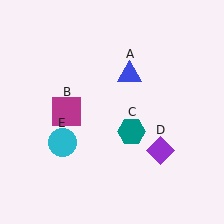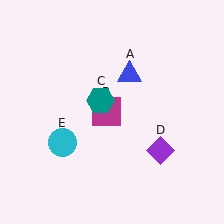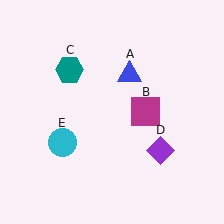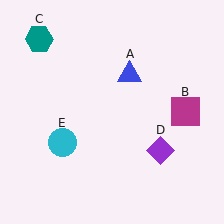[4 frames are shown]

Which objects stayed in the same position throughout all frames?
Blue triangle (object A) and purple diamond (object D) and cyan circle (object E) remained stationary.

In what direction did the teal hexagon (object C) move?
The teal hexagon (object C) moved up and to the left.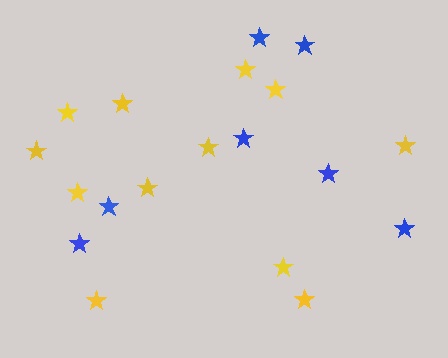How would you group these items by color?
There are 2 groups: one group of blue stars (7) and one group of yellow stars (12).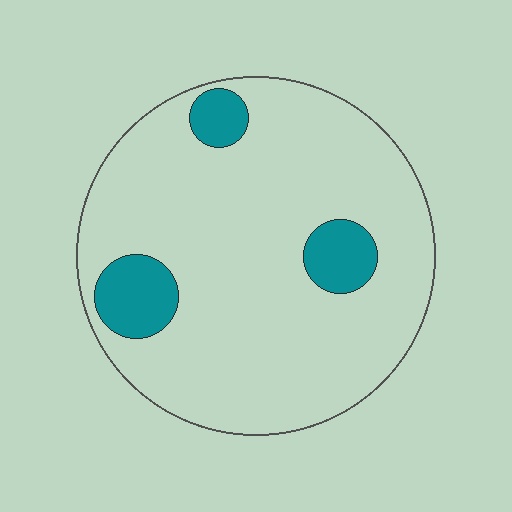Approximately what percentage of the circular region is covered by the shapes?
Approximately 15%.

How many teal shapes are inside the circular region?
3.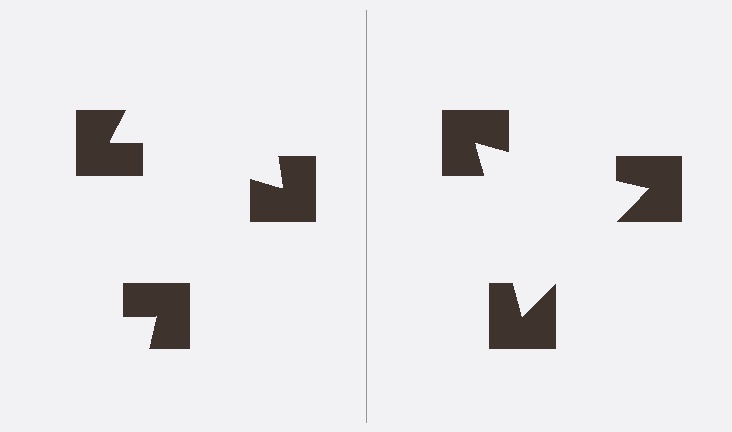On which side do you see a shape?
An illusory triangle appears on the right side. On the left side the wedge cuts are rotated, so no coherent shape forms.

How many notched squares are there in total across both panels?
6 — 3 on each side.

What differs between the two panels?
The notched squares are positioned identically on both sides; only the wedge orientations differ. On the right they align to a triangle; on the left they are misaligned.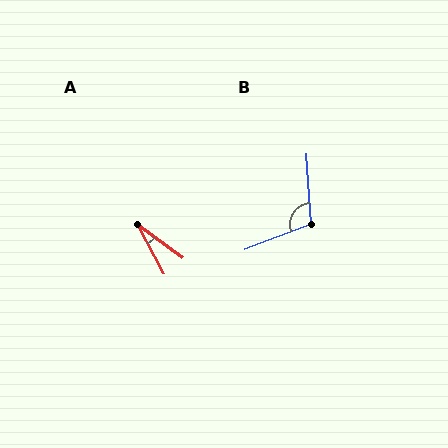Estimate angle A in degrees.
Approximately 25 degrees.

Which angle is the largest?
B, at approximately 107 degrees.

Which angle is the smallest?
A, at approximately 25 degrees.